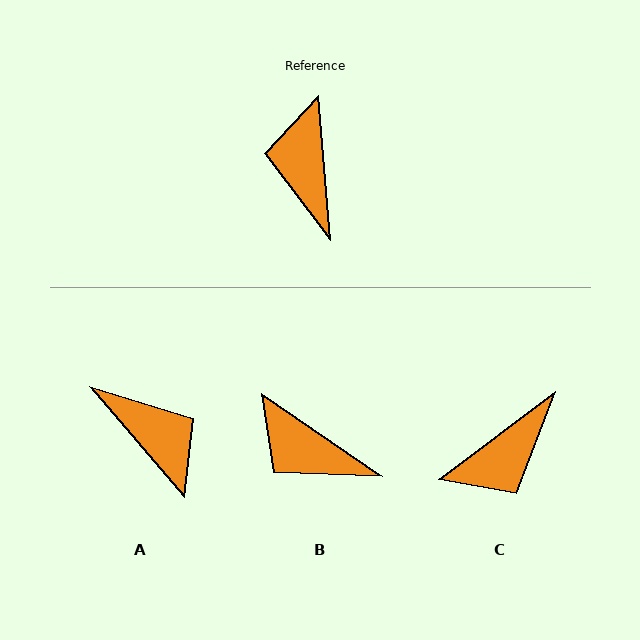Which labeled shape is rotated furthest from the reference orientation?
A, about 144 degrees away.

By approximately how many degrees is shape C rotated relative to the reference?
Approximately 122 degrees counter-clockwise.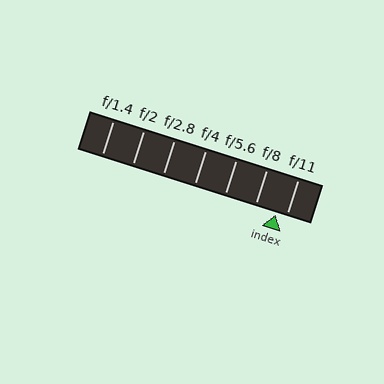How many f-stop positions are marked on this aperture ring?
There are 7 f-stop positions marked.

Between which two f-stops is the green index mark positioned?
The index mark is between f/8 and f/11.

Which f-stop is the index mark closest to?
The index mark is closest to f/11.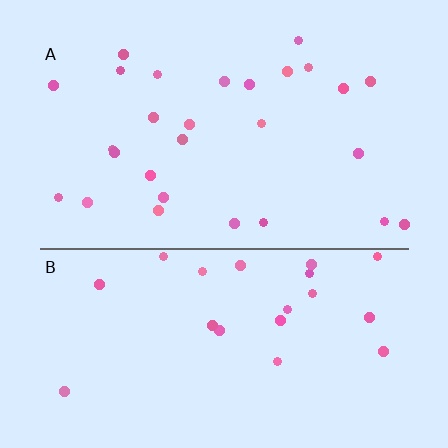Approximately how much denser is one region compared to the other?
Approximately 1.3× — region A over region B.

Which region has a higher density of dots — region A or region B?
A (the top).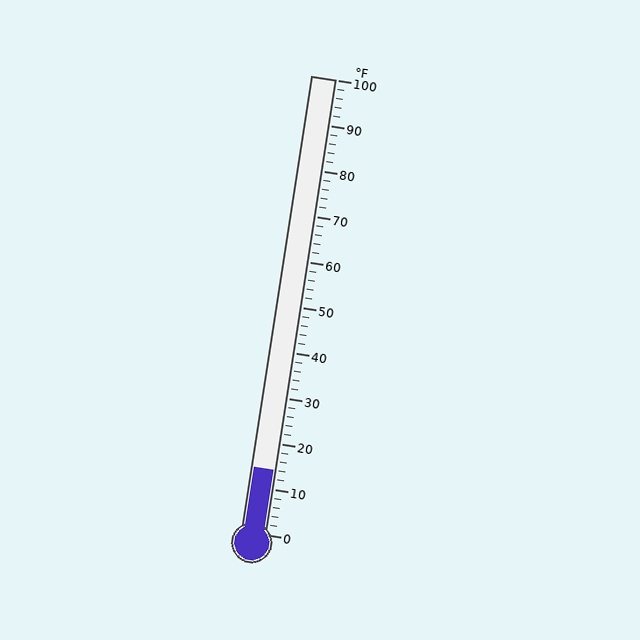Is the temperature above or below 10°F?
The temperature is above 10°F.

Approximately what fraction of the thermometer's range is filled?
The thermometer is filled to approximately 15% of its range.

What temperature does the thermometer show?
The thermometer shows approximately 14°F.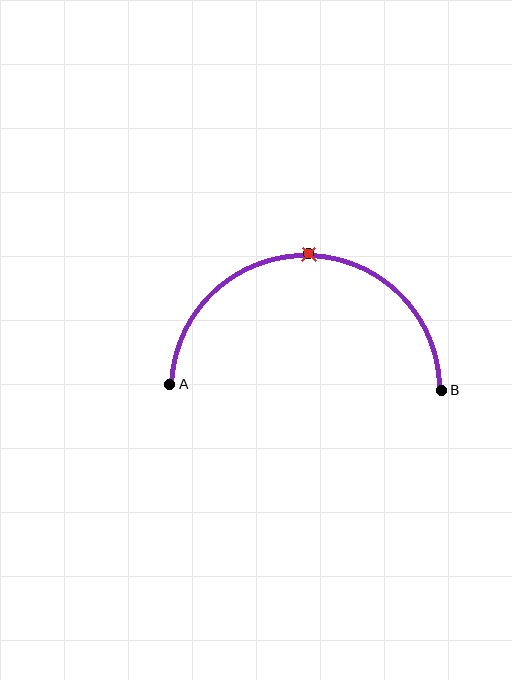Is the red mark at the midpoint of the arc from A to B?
Yes. The red mark lies on the arc at equal arc-length from both A and B — it is the arc midpoint.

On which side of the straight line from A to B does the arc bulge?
The arc bulges above the straight line connecting A and B.